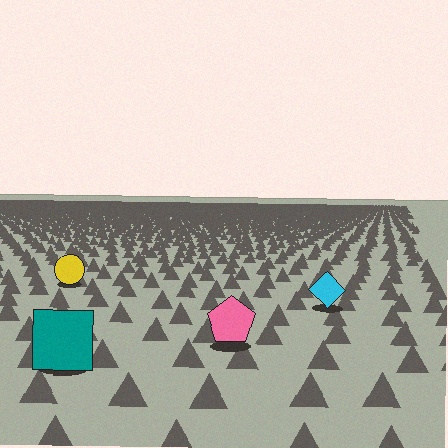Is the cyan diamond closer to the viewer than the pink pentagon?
No. The pink pentagon is closer — you can tell from the texture gradient: the ground texture is coarser near it.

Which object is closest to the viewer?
The teal square is closest. The texture marks near it are larger and more spread out.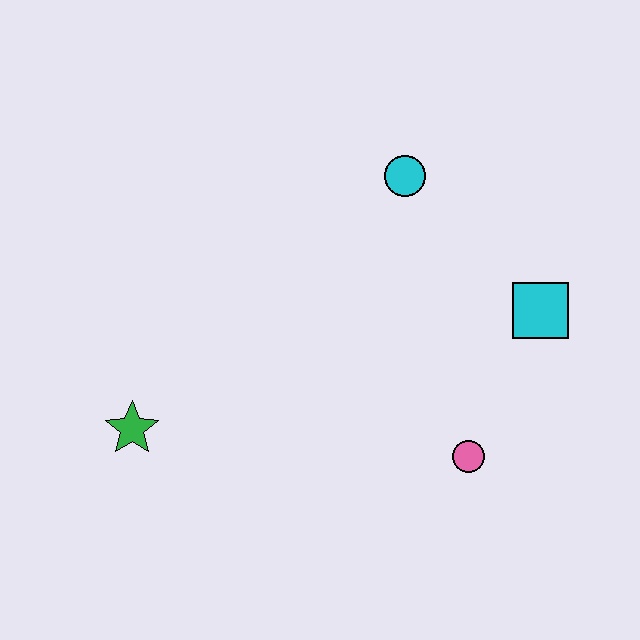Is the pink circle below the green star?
Yes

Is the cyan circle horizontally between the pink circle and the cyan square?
No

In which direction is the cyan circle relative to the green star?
The cyan circle is to the right of the green star.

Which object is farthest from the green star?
The cyan square is farthest from the green star.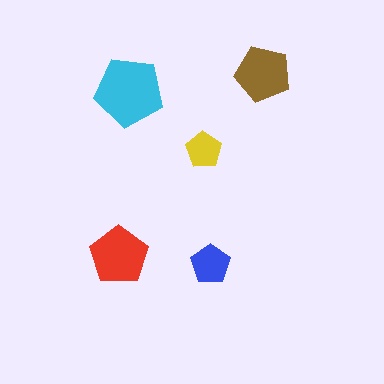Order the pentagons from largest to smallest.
the cyan one, the red one, the brown one, the blue one, the yellow one.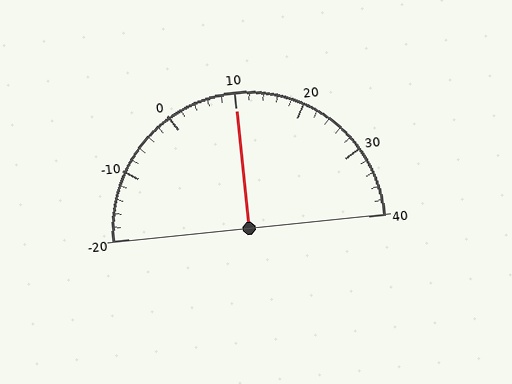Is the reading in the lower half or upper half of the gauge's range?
The reading is in the upper half of the range (-20 to 40).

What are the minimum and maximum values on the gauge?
The gauge ranges from -20 to 40.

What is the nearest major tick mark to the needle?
The nearest major tick mark is 10.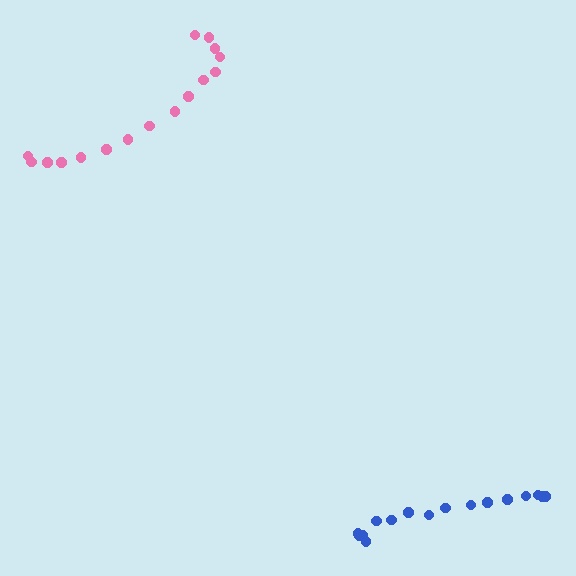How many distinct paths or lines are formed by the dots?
There are 2 distinct paths.